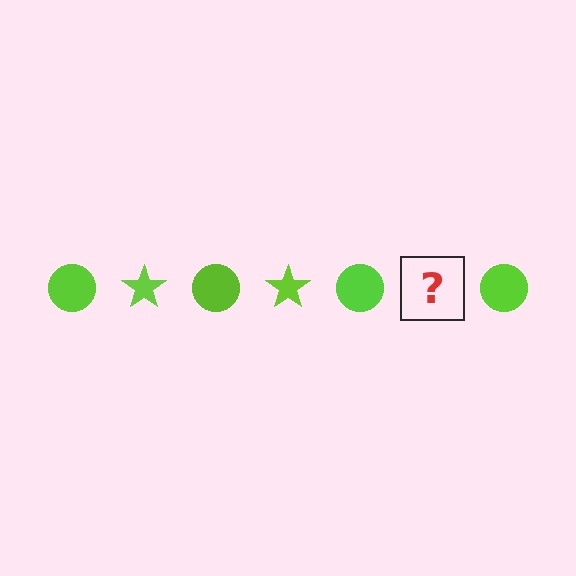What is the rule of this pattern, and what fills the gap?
The rule is that the pattern cycles through circle, star shapes in lime. The gap should be filled with a lime star.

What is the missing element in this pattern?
The missing element is a lime star.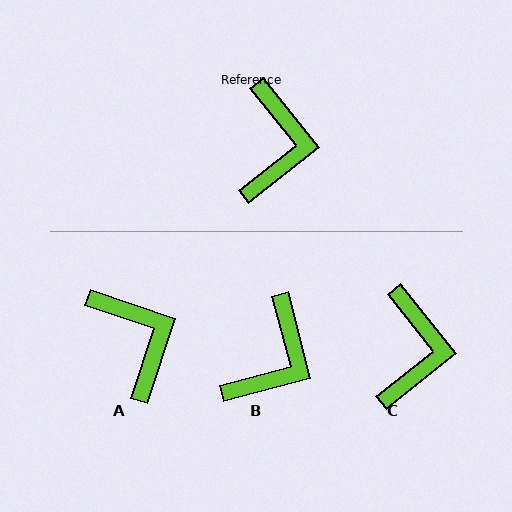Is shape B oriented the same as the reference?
No, it is off by about 24 degrees.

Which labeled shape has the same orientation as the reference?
C.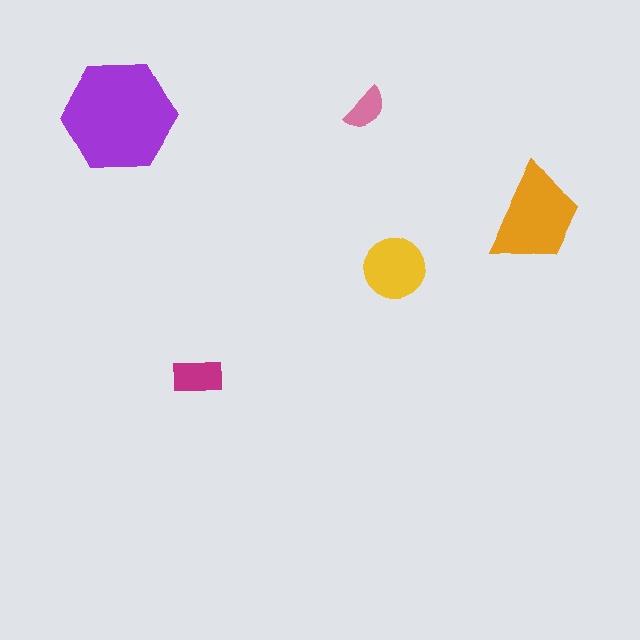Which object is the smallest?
The pink semicircle.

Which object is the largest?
The purple hexagon.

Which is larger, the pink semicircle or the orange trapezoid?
The orange trapezoid.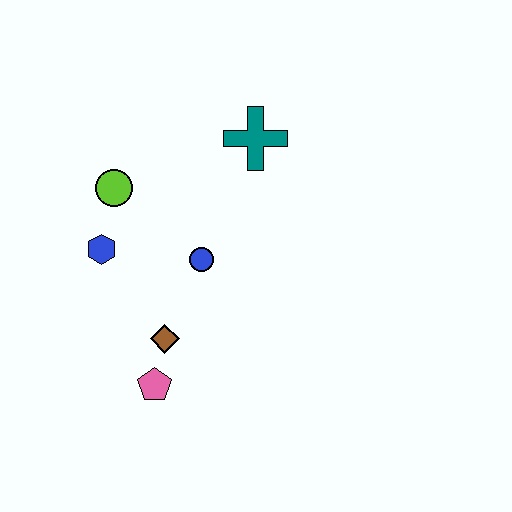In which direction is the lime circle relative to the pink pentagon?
The lime circle is above the pink pentagon.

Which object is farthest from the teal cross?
The pink pentagon is farthest from the teal cross.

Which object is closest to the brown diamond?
The pink pentagon is closest to the brown diamond.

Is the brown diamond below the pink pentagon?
No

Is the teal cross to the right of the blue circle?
Yes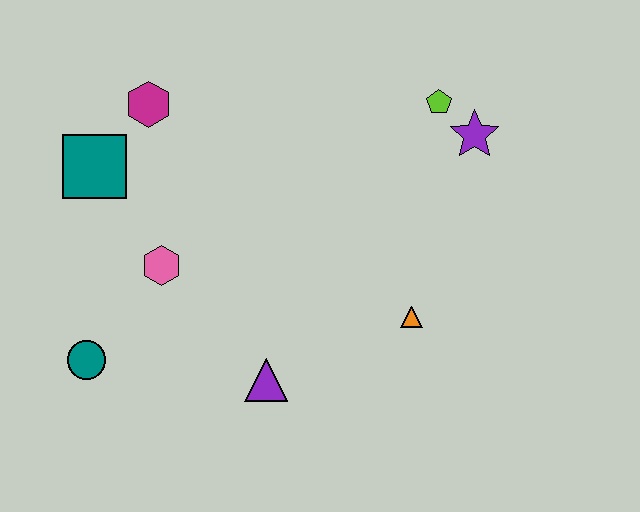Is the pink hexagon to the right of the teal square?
Yes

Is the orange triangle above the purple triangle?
Yes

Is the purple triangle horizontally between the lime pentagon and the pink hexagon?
Yes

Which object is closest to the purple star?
The lime pentagon is closest to the purple star.